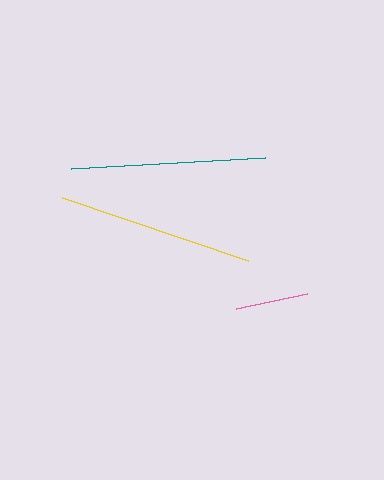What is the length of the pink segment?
The pink segment is approximately 72 pixels long.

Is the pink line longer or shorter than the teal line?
The teal line is longer than the pink line.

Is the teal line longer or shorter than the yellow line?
The yellow line is longer than the teal line.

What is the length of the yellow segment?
The yellow segment is approximately 197 pixels long.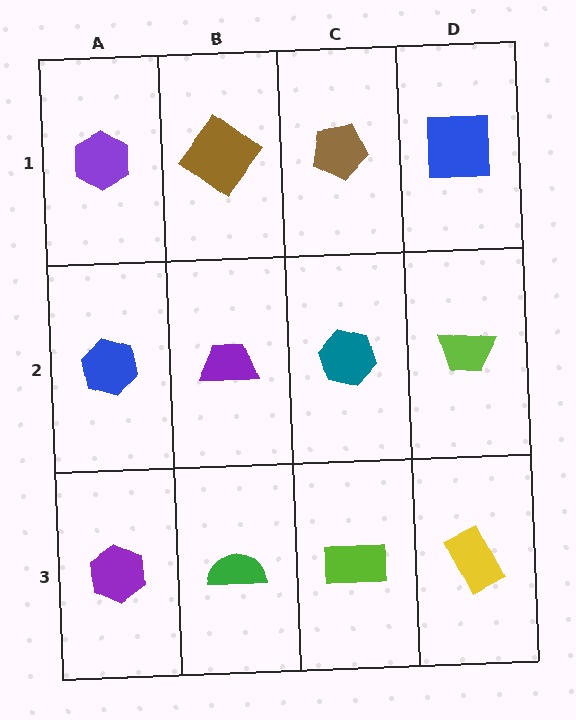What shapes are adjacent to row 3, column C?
A teal hexagon (row 2, column C), a green semicircle (row 3, column B), a yellow rectangle (row 3, column D).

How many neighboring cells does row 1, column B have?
3.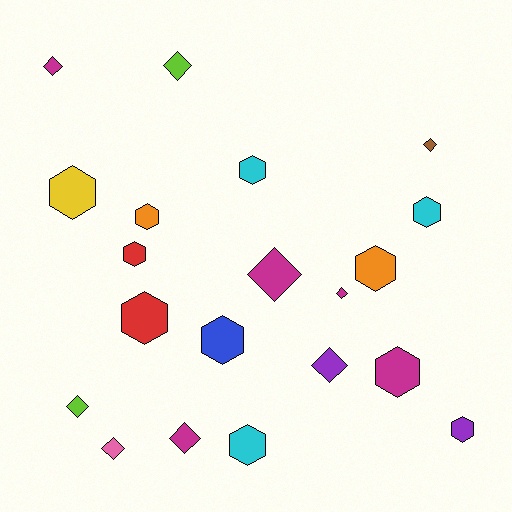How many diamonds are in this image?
There are 9 diamonds.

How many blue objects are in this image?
There is 1 blue object.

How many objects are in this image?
There are 20 objects.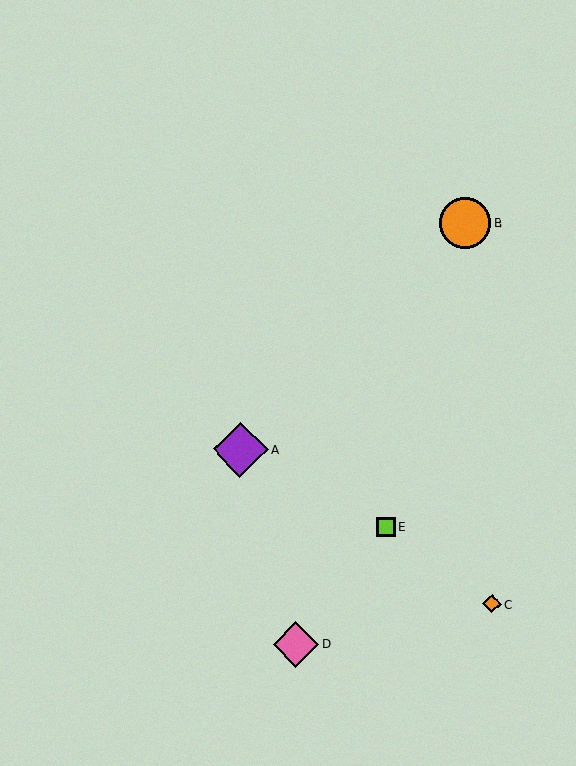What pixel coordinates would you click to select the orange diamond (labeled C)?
Click at (492, 604) to select the orange diamond C.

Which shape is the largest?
The purple diamond (labeled A) is the largest.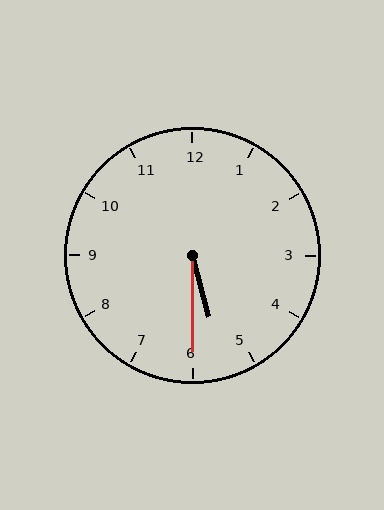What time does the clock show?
5:30.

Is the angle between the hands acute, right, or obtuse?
It is acute.